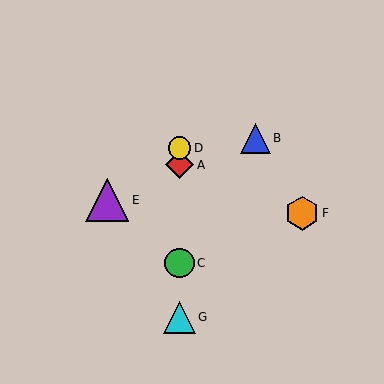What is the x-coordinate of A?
Object A is at x≈180.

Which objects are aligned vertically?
Objects A, C, D, G are aligned vertically.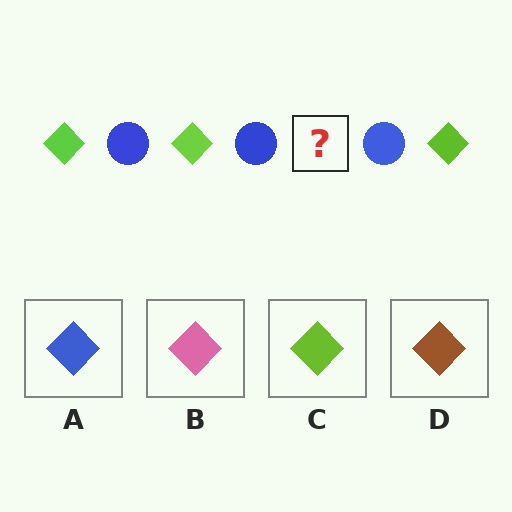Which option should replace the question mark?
Option C.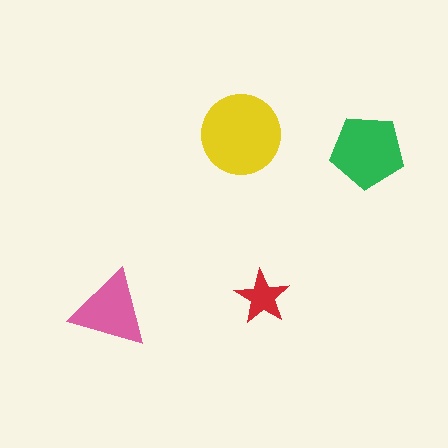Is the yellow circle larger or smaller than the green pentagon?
Larger.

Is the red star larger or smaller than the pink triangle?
Smaller.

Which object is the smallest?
The red star.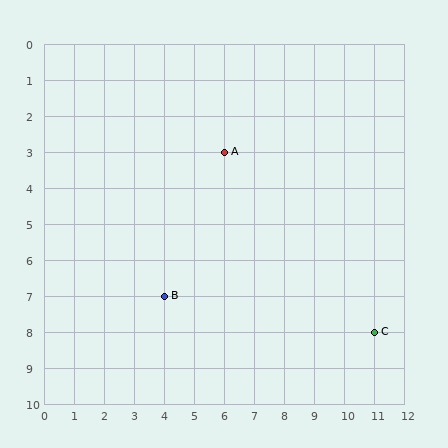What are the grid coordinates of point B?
Point B is at grid coordinates (4, 7).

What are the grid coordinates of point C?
Point C is at grid coordinates (11, 8).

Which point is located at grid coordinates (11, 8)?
Point C is at (11, 8).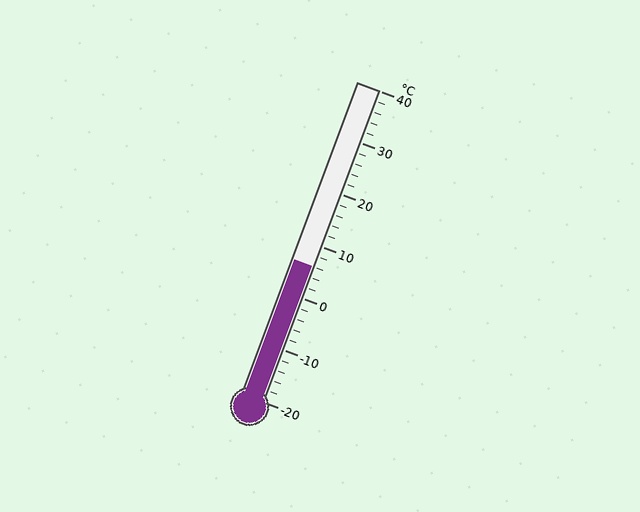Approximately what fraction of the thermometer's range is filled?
The thermometer is filled to approximately 45% of its range.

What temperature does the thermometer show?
The thermometer shows approximately 6°C.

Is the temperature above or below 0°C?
The temperature is above 0°C.